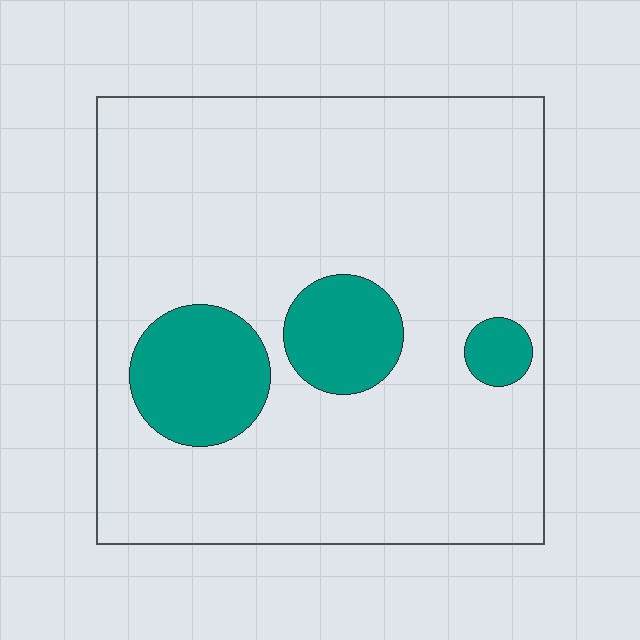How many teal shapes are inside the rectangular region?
3.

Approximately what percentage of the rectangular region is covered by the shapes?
Approximately 15%.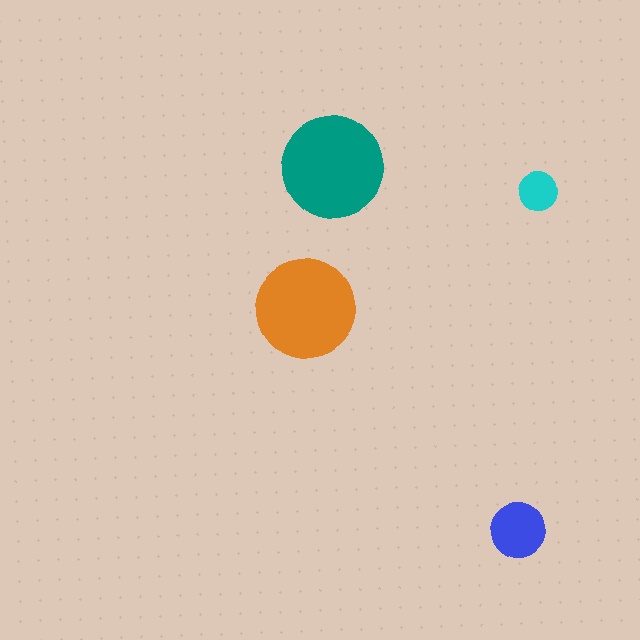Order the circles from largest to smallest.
the teal one, the orange one, the blue one, the cyan one.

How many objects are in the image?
There are 4 objects in the image.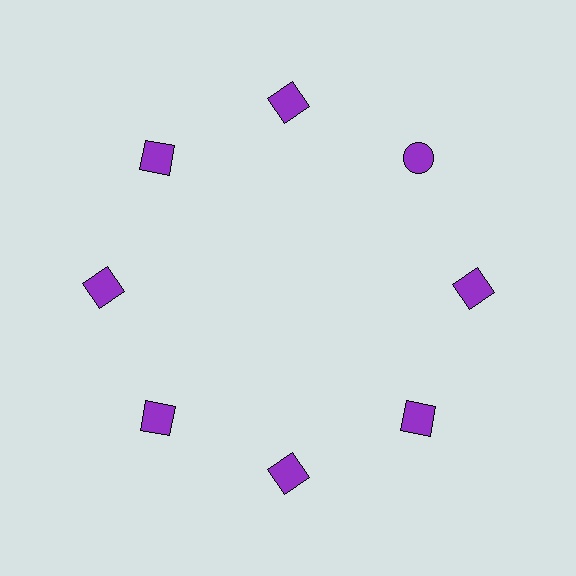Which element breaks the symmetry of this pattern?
The purple circle at roughly the 2 o'clock position breaks the symmetry. All other shapes are purple squares.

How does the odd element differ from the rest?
It has a different shape: circle instead of square.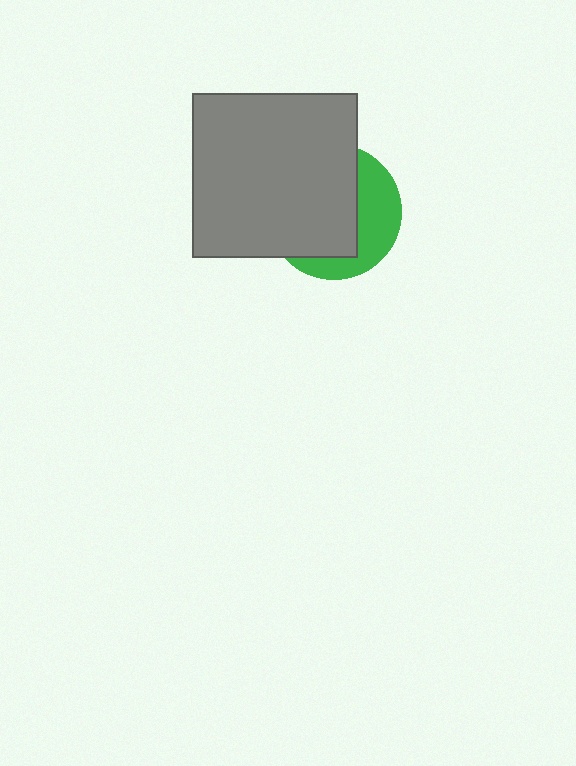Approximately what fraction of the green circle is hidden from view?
Roughly 63% of the green circle is hidden behind the gray square.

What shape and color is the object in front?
The object in front is a gray square.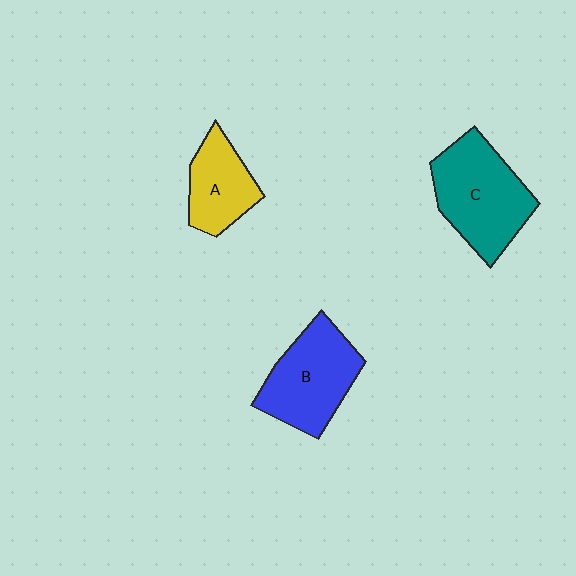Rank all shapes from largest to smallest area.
From largest to smallest: C (teal), B (blue), A (yellow).